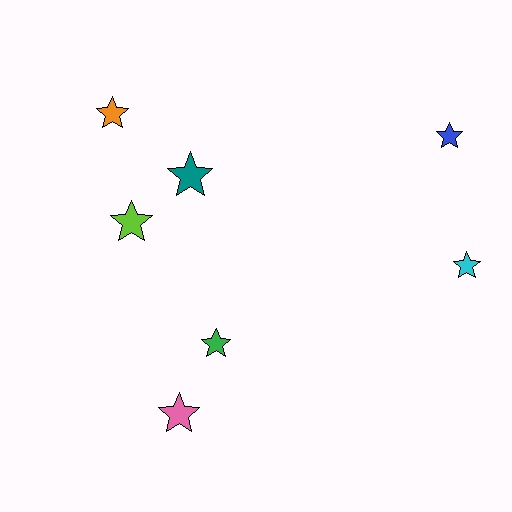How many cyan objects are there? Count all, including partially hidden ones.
There is 1 cyan object.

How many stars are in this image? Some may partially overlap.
There are 7 stars.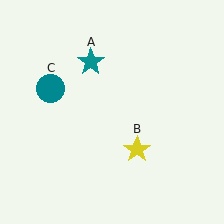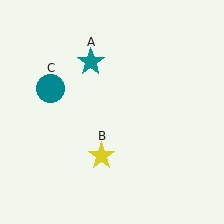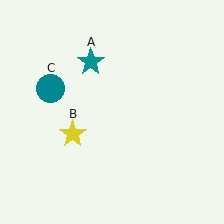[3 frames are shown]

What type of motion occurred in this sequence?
The yellow star (object B) rotated clockwise around the center of the scene.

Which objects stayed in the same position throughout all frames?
Teal star (object A) and teal circle (object C) remained stationary.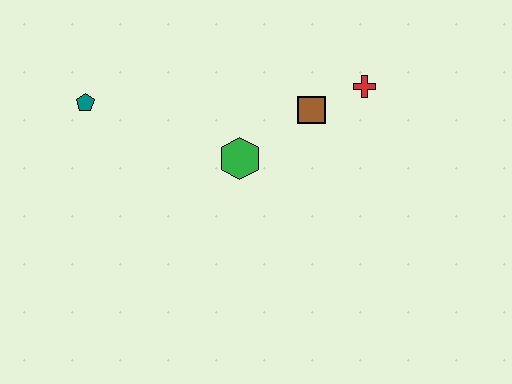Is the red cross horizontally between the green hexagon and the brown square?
No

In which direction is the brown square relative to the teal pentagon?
The brown square is to the right of the teal pentagon.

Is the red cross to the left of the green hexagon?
No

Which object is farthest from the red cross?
The teal pentagon is farthest from the red cross.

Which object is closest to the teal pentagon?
The green hexagon is closest to the teal pentagon.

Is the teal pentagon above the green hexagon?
Yes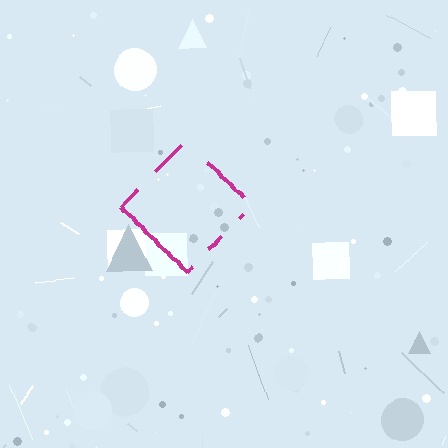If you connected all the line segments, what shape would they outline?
They would outline a diamond.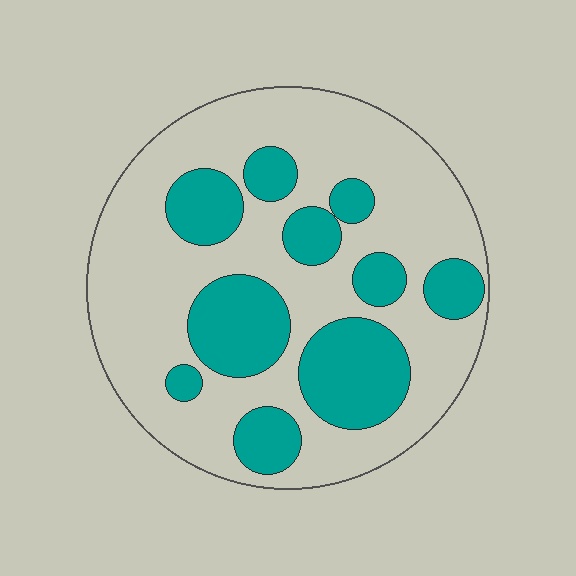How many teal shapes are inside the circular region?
10.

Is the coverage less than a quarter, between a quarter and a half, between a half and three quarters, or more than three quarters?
Between a quarter and a half.